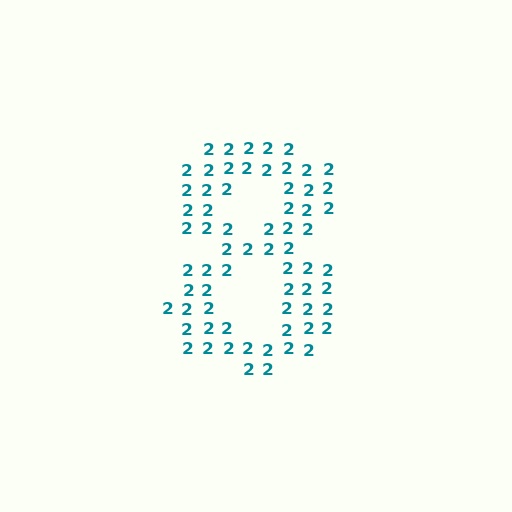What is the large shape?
The large shape is the digit 8.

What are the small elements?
The small elements are digit 2's.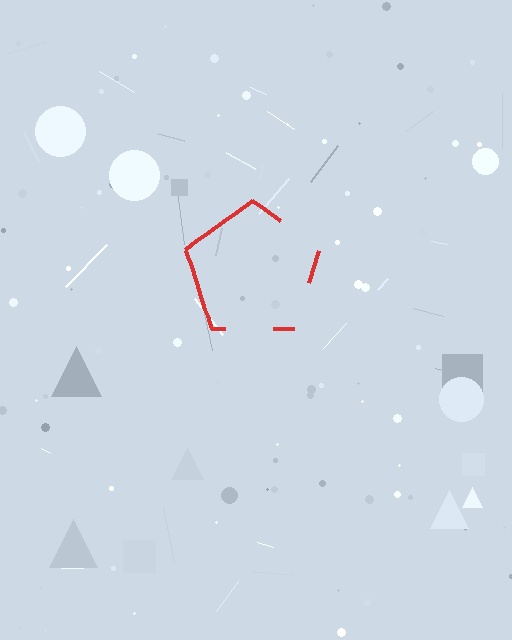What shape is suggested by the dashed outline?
The dashed outline suggests a pentagon.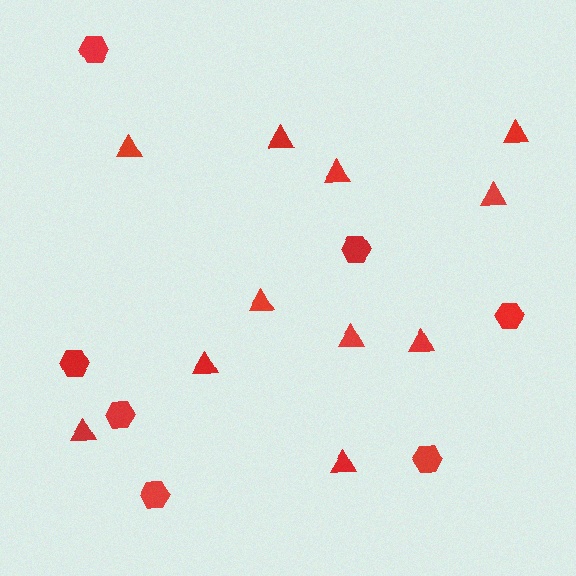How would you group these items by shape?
There are 2 groups: one group of triangles (11) and one group of hexagons (7).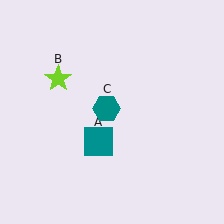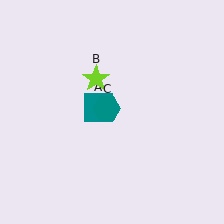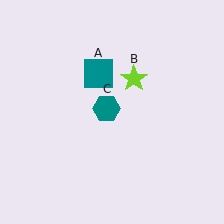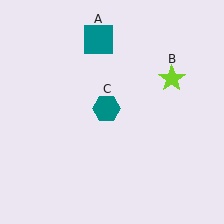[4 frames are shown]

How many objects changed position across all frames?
2 objects changed position: teal square (object A), lime star (object B).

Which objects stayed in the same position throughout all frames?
Teal hexagon (object C) remained stationary.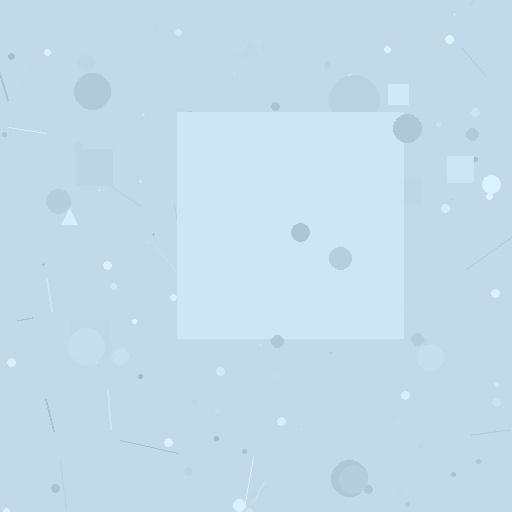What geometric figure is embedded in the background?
A square is embedded in the background.